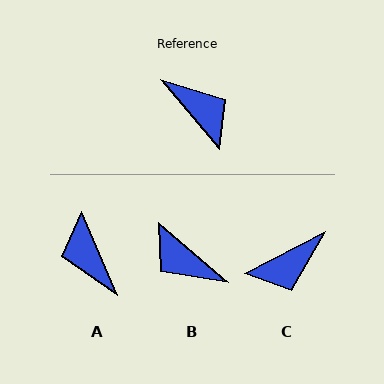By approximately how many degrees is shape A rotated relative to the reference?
Approximately 163 degrees counter-clockwise.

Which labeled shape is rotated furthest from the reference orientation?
B, about 171 degrees away.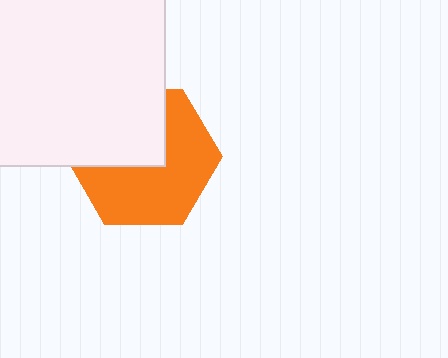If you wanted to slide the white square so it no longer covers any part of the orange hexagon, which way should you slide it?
Slide it up — that is the most direct way to separate the two shapes.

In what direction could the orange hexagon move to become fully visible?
The orange hexagon could move down. That would shift it out from behind the white square entirely.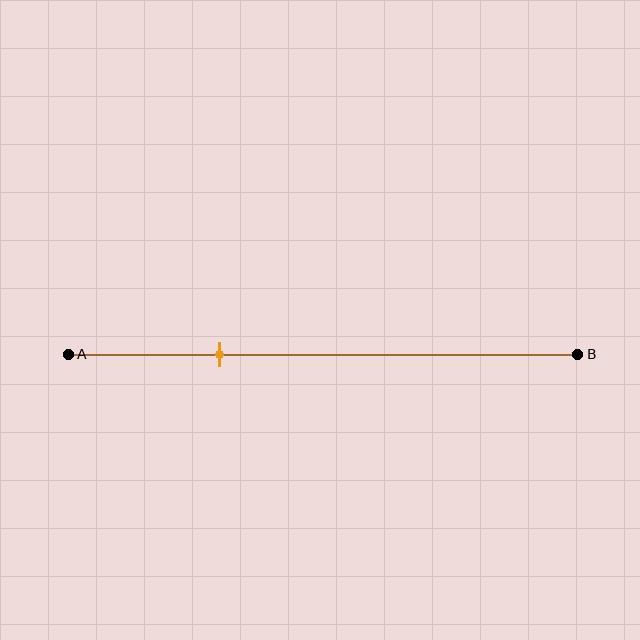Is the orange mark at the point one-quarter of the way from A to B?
No, the mark is at about 30% from A, not at the 25% one-quarter point.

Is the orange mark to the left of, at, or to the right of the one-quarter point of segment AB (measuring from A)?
The orange mark is to the right of the one-quarter point of segment AB.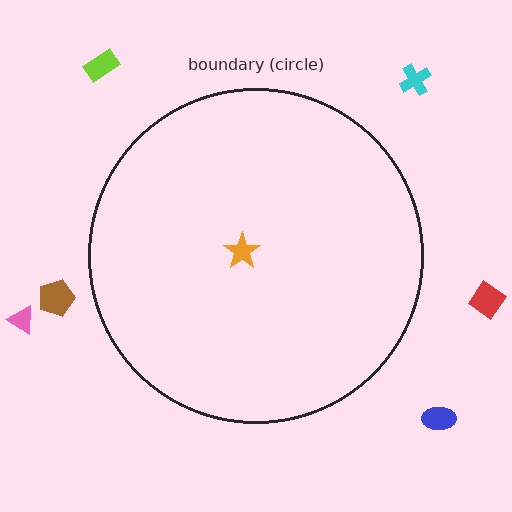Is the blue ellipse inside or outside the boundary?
Outside.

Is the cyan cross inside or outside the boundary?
Outside.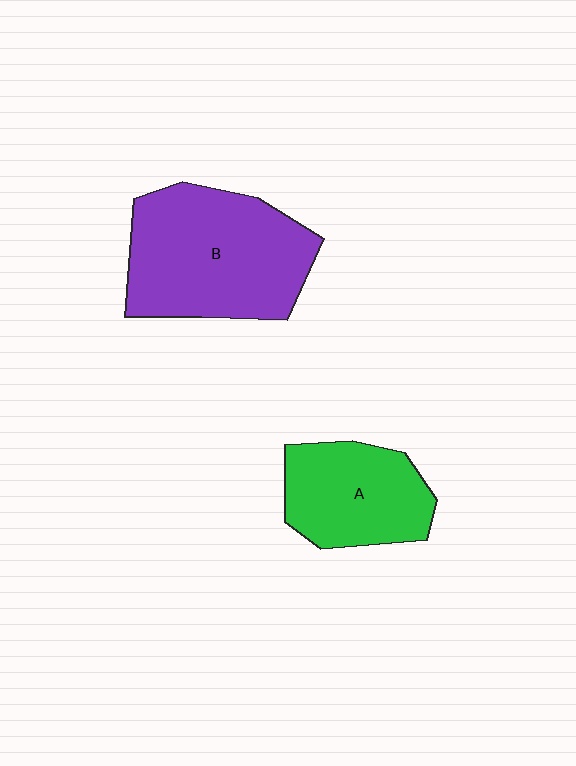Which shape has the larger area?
Shape B (purple).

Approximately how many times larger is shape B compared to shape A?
Approximately 1.6 times.